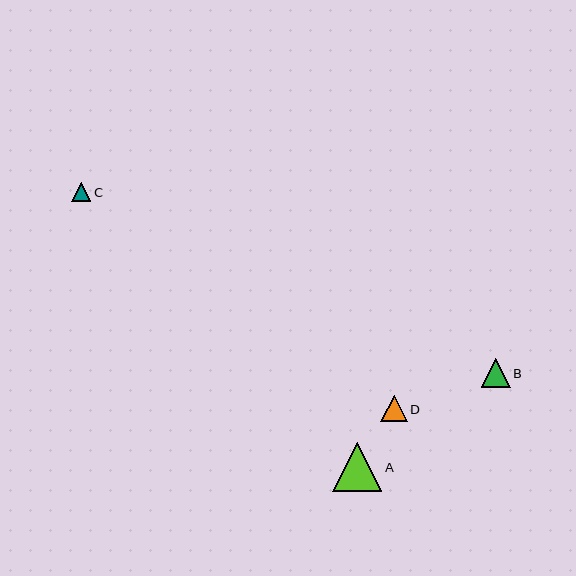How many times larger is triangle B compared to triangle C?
Triangle B is approximately 1.5 times the size of triangle C.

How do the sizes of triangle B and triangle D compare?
Triangle B and triangle D are approximately the same size.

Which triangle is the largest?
Triangle A is the largest with a size of approximately 49 pixels.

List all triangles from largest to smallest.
From largest to smallest: A, B, D, C.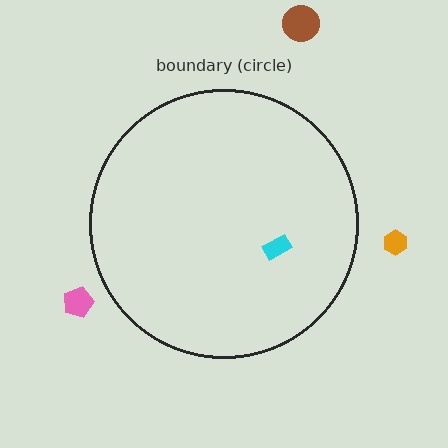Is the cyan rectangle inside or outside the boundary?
Inside.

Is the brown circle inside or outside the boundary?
Outside.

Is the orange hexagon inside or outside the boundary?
Outside.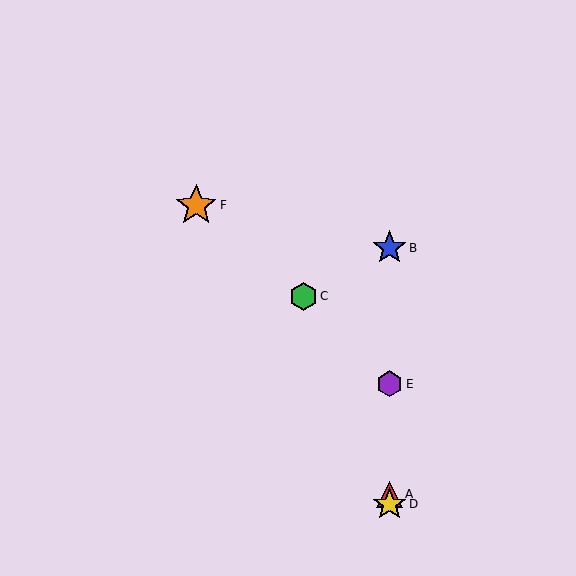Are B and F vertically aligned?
No, B is at x≈390 and F is at x≈196.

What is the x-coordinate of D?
Object D is at x≈390.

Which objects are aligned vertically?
Objects A, B, D, E are aligned vertically.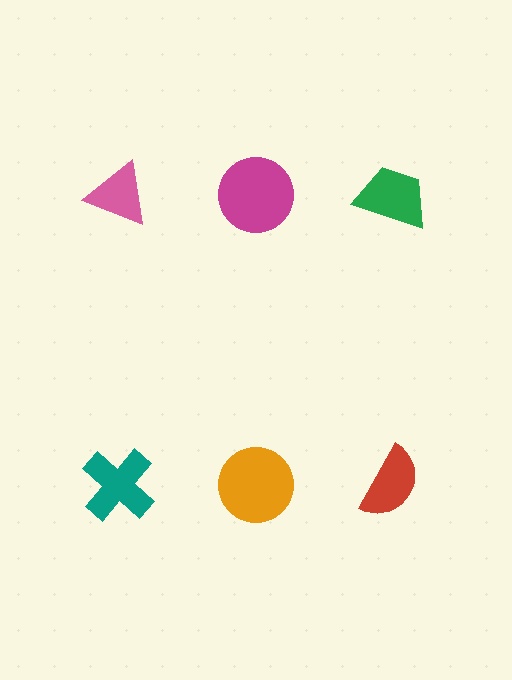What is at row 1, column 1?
A pink triangle.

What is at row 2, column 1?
A teal cross.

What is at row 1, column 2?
A magenta circle.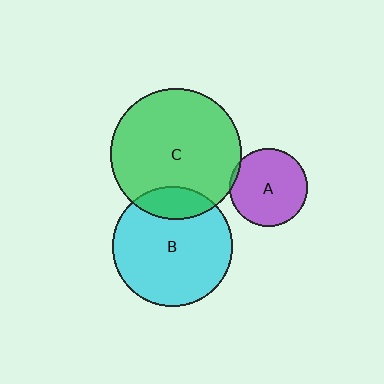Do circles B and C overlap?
Yes.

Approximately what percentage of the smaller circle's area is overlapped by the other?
Approximately 15%.